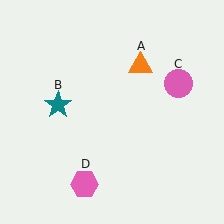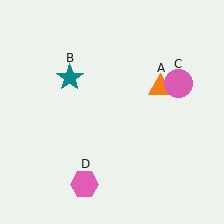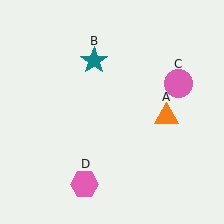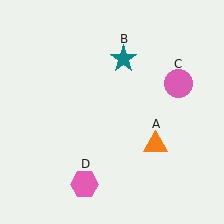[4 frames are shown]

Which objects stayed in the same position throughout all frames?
Pink circle (object C) and pink hexagon (object D) remained stationary.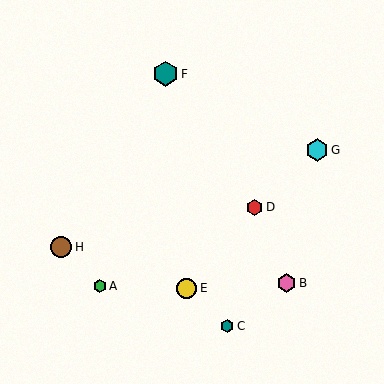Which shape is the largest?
The teal hexagon (labeled F) is the largest.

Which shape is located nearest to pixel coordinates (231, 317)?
The teal hexagon (labeled C) at (227, 326) is nearest to that location.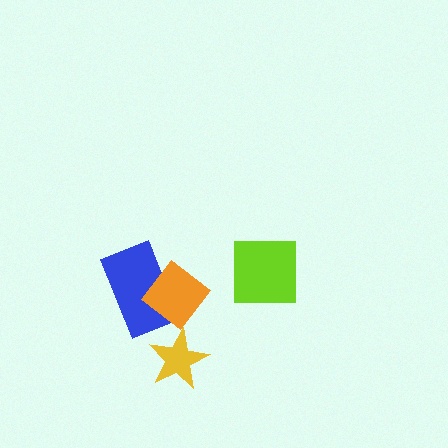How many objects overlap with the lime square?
0 objects overlap with the lime square.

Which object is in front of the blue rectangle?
The orange diamond is in front of the blue rectangle.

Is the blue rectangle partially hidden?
Yes, it is partially covered by another shape.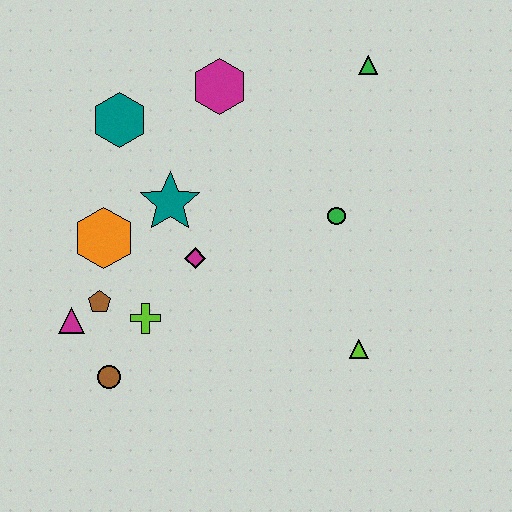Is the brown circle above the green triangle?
No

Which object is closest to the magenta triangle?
The brown pentagon is closest to the magenta triangle.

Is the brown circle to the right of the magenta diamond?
No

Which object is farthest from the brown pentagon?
The green triangle is farthest from the brown pentagon.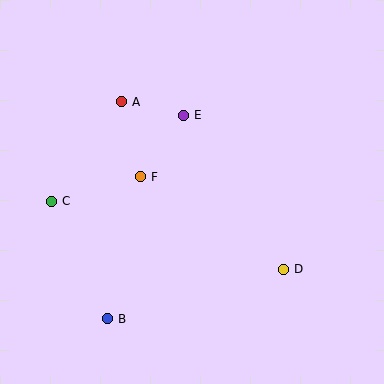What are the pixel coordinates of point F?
Point F is at (141, 177).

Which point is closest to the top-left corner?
Point A is closest to the top-left corner.